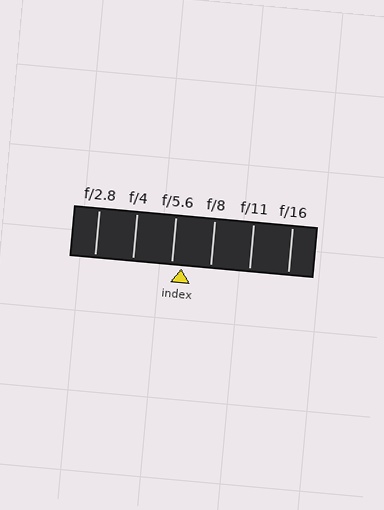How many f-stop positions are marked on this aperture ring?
There are 6 f-stop positions marked.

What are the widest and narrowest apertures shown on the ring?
The widest aperture shown is f/2.8 and the narrowest is f/16.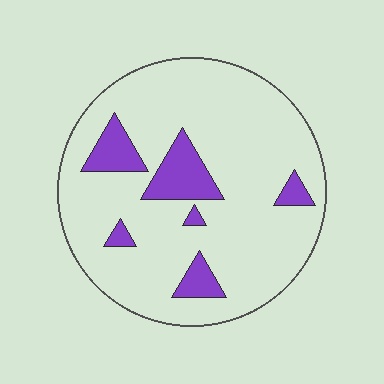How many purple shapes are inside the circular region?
6.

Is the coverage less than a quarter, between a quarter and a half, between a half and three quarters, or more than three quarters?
Less than a quarter.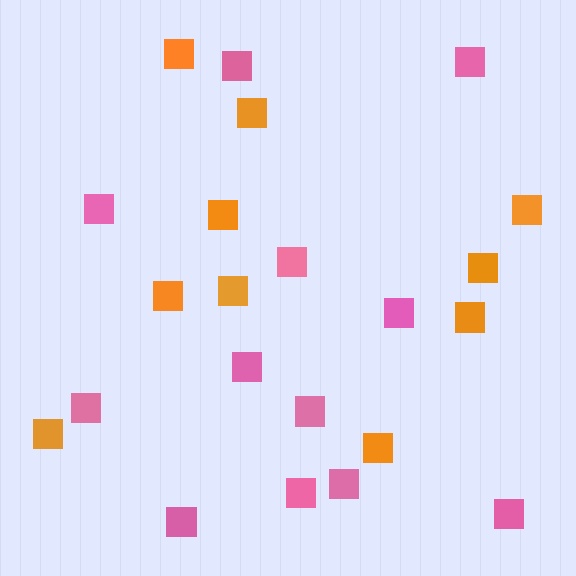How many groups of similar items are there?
There are 2 groups: one group of pink squares (12) and one group of orange squares (10).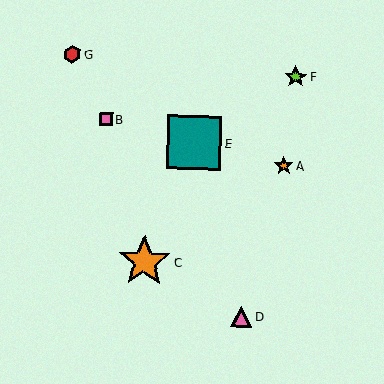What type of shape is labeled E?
Shape E is a teal square.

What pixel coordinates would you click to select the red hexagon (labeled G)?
Click at (72, 54) to select the red hexagon G.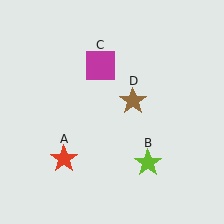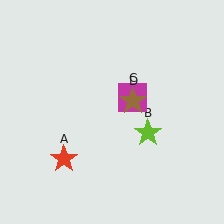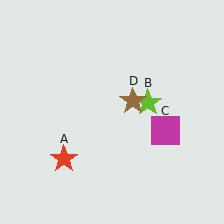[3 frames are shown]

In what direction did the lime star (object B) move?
The lime star (object B) moved up.